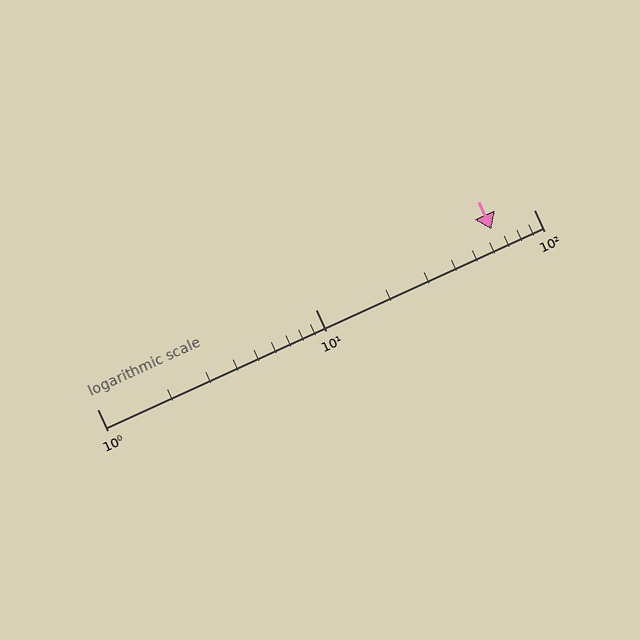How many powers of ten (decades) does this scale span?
The scale spans 2 decades, from 1 to 100.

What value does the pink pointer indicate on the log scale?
The pointer indicates approximately 64.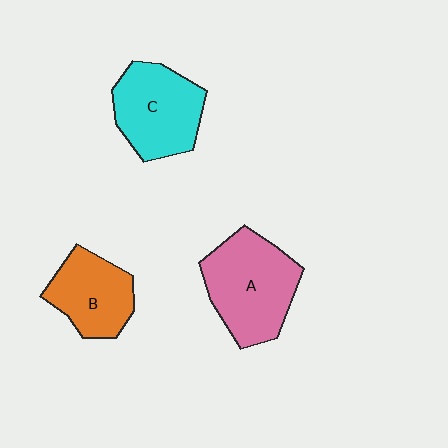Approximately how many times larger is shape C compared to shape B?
Approximately 1.2 times.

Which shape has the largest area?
Shape A (pink).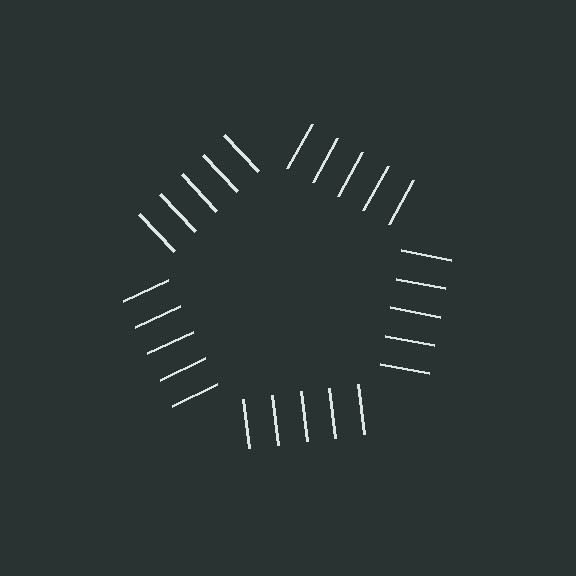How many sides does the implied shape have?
5 sides — the line-ends trace a pentagon.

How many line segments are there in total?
25 — 5 along each of the 5 edges.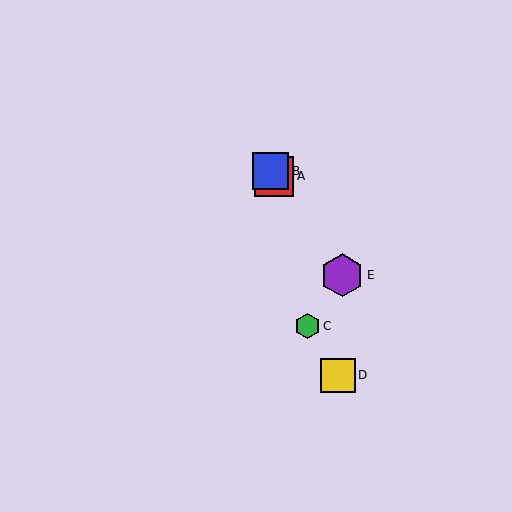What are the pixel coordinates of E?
Object E is at (342, 275).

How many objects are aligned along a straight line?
3 objects (A, B, E) are aligned along a straight line.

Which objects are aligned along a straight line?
Objects A, B, E are aligned along a straight line.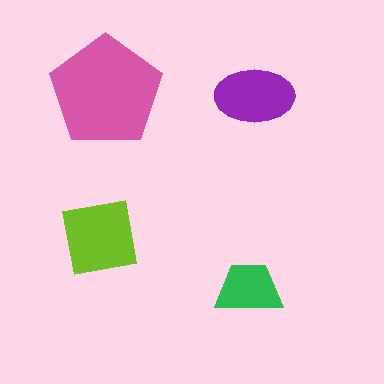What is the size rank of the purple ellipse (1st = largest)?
3rd.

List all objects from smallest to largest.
The green trapezoid, the purple ellipse, the lime square, the pink pentagon.